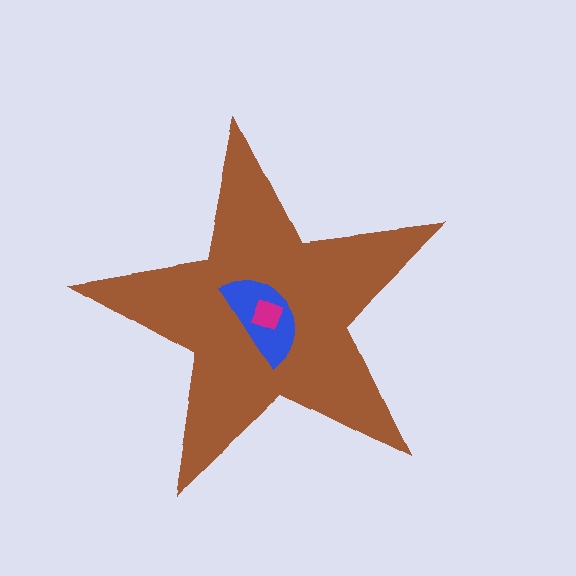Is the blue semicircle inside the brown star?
Yes.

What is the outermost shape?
The brown star.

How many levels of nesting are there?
3.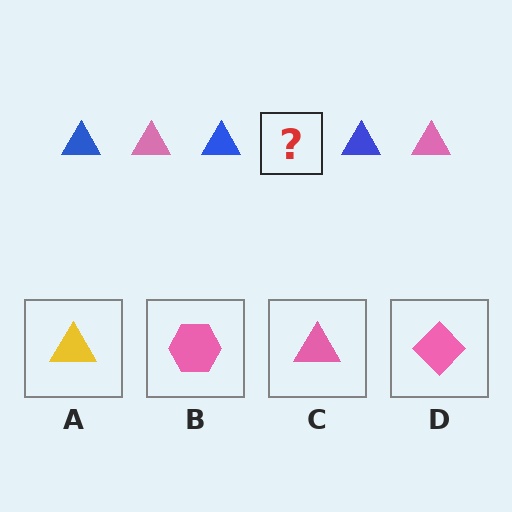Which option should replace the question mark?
Option C.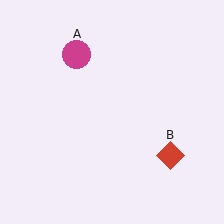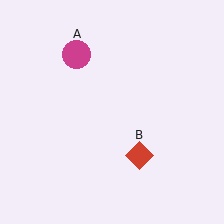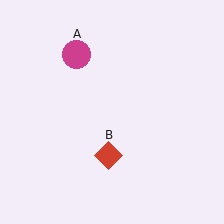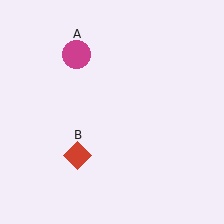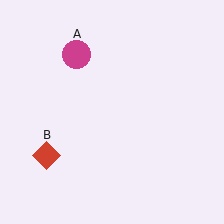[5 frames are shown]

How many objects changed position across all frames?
1 object changed position: red diamond (object B).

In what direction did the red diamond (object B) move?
The red diamond (object B) moved left.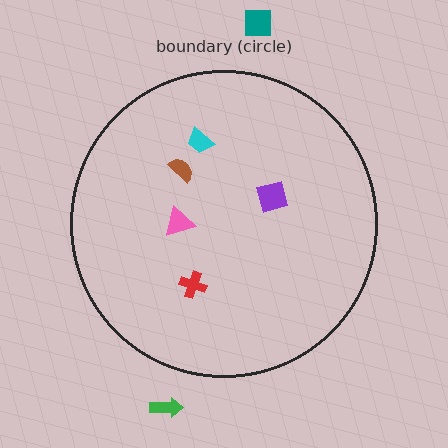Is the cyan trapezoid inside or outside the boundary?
Inside.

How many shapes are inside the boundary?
5 inside, 2 outside.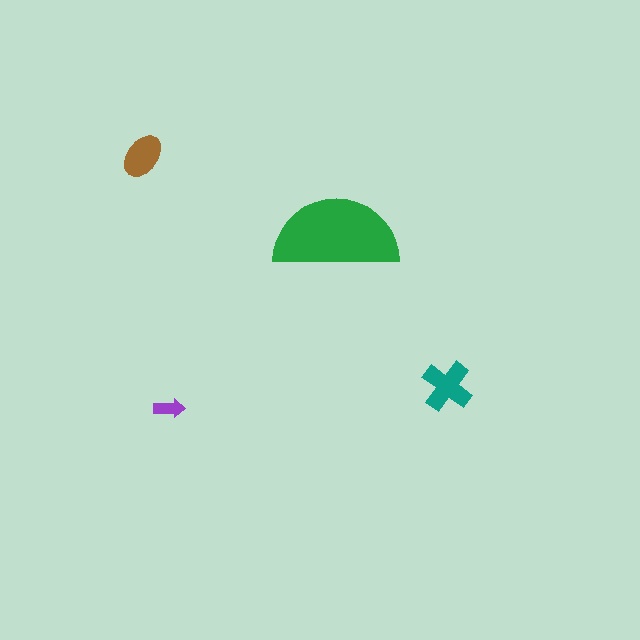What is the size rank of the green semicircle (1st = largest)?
1st.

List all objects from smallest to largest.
The purple arrow, the brown ellipse, the teal cross, the green semicircle.